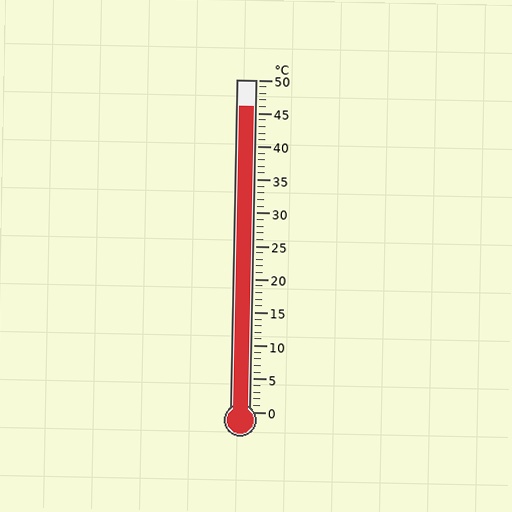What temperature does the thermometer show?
The thermometer shows approximately 46°C.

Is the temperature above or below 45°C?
The temperature is above 45°C.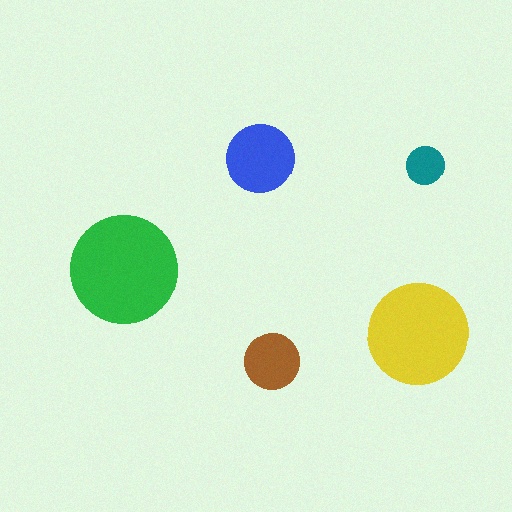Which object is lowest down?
The brown circle is bottommost.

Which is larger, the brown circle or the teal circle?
The brown one.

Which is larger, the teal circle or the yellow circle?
The yellow one.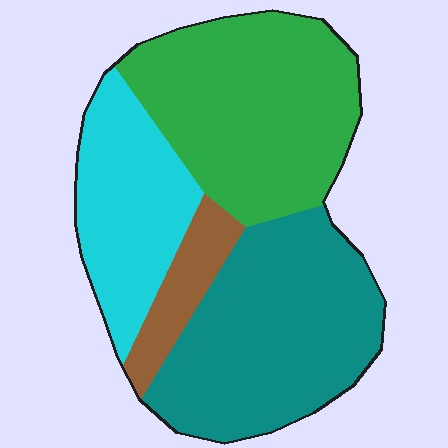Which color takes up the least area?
Brown, at roughly 10%.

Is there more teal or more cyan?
Teal.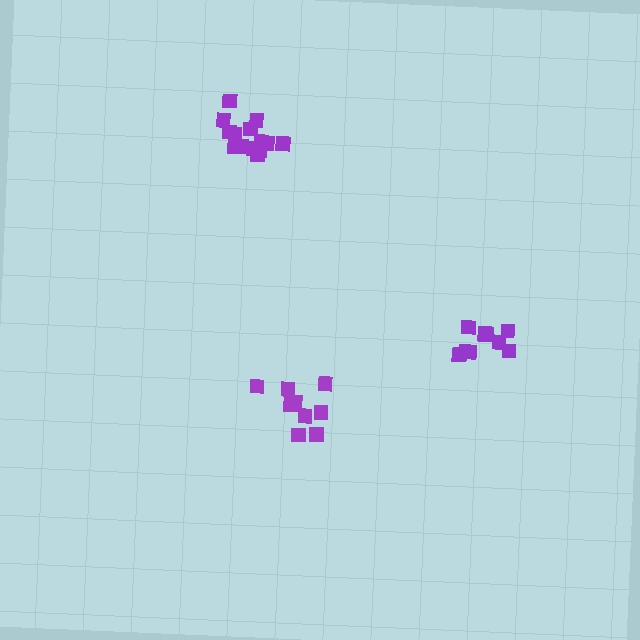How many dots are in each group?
Group 1: 10 dots, Group 2: 14 dots, Group 3: 9 dots (33 total).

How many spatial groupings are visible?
There are 3 spatial groupings.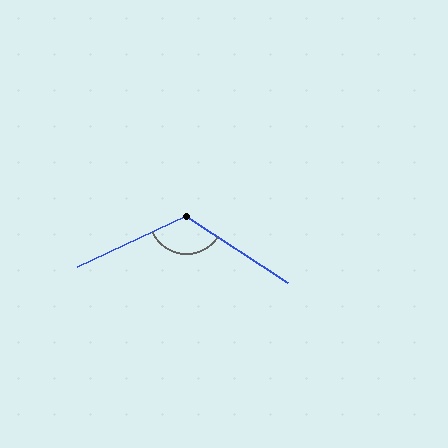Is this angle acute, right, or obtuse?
It is obtuse.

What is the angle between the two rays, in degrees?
Approximately 122 degrees.